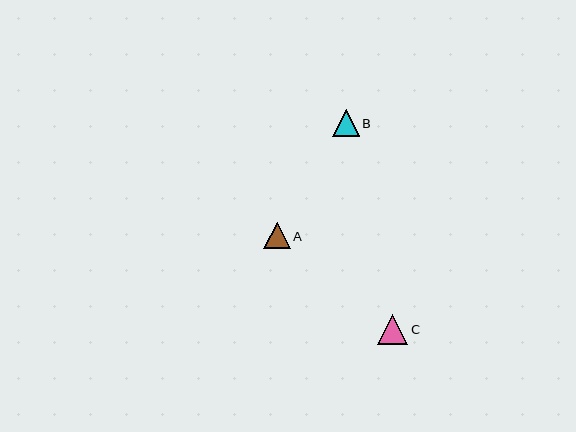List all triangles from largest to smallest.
From largest to smallest: C, B, A.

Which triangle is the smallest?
Triangle A is the smallest with a size of approximately 26 pixels.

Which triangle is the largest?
Triangle C is the largest with a size of approximately 30 pixels.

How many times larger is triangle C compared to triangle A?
Triangle C is approximately 1.1 times the size of triangle A.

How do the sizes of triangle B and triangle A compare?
Triangle B and triangle A are approximately the same size.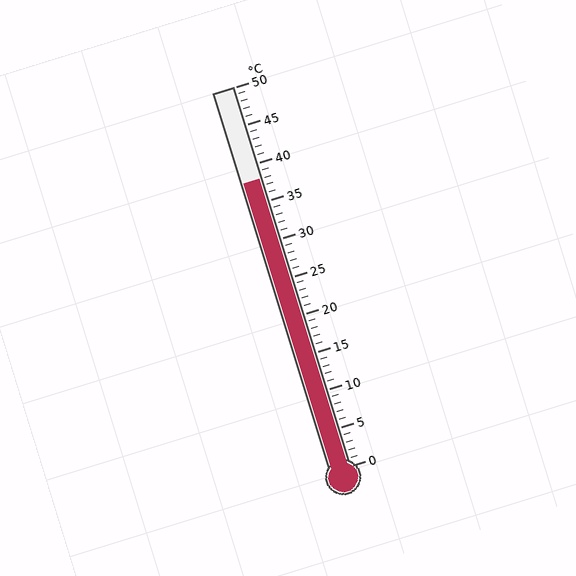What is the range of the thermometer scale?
The thermometer scale ranges from 0°C to 50°C.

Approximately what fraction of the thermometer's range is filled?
The thermometer is filled to approximately 75% of its range.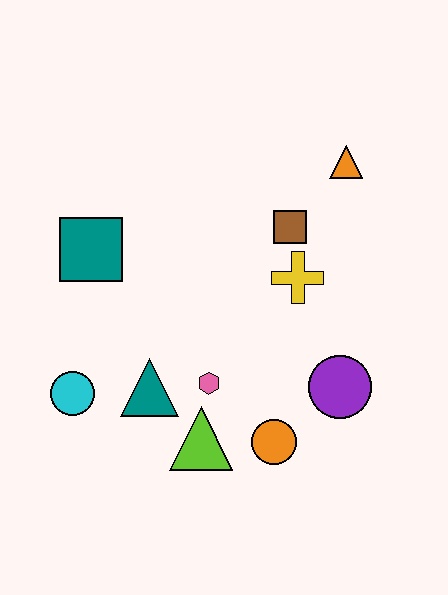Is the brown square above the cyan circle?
Yes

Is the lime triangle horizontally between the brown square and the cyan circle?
Yes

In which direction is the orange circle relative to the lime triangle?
The orange circle is to the right of the lime triangle.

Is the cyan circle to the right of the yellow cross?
No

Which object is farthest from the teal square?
The purple circle is farthest from the teal square.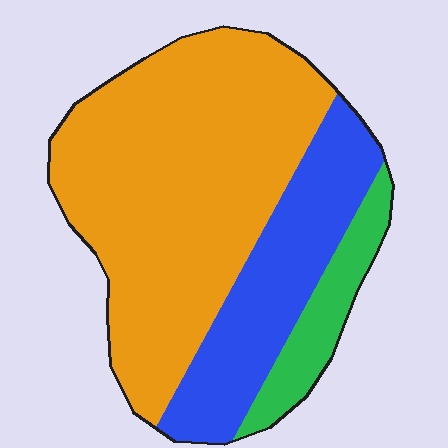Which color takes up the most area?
Orange, at roughly 60%.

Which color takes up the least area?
Green, at roughly 10%.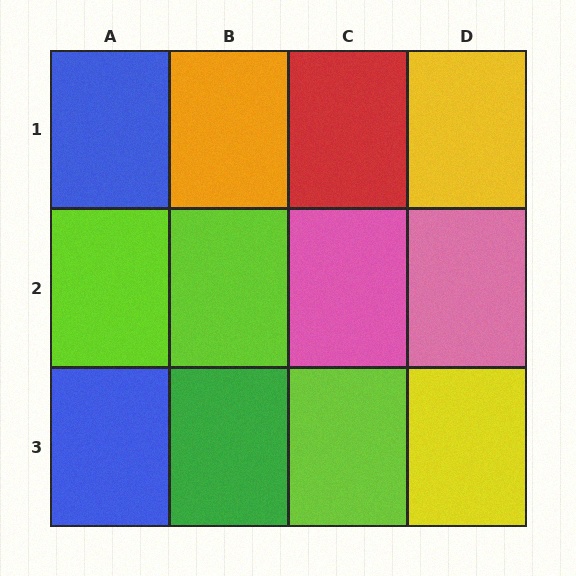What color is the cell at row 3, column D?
Yellow.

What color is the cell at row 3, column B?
Green.